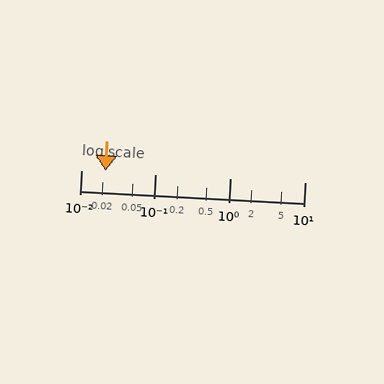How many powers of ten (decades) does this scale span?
The scale spans 3 decades, from 0.01 to 10.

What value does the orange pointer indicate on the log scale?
The pointer indicates approximately 0.021.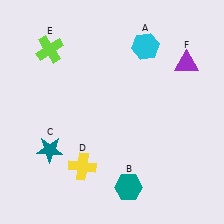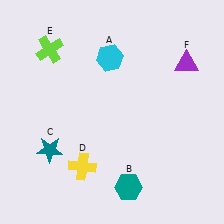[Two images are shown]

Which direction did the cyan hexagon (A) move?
The cyan hexagon (A) moved left.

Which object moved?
The cyan hexagon (A) moved left.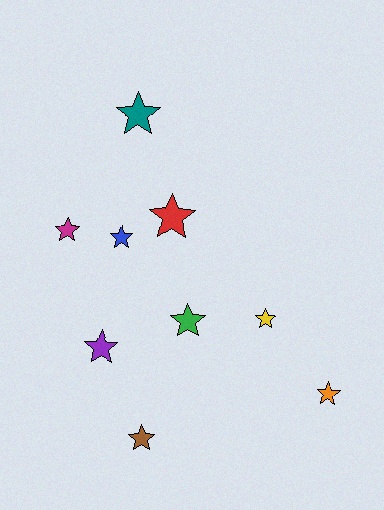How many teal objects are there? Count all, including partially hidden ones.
There is 1 teal object.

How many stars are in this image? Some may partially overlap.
There are 9 stars.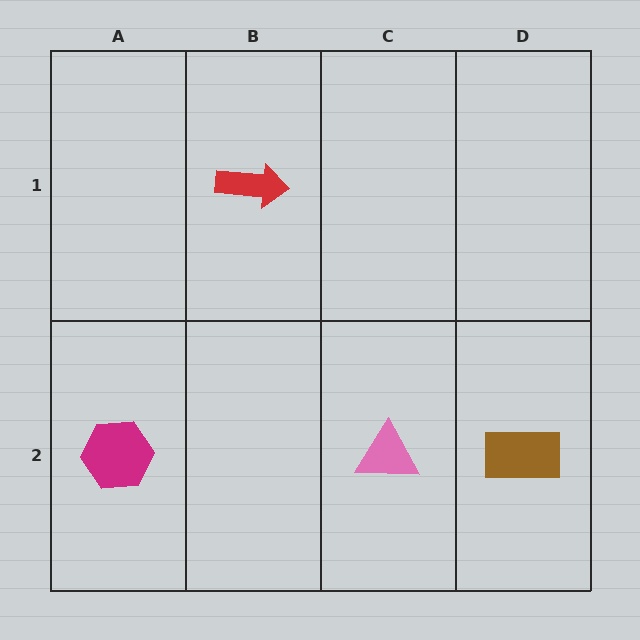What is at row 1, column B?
A red arrow.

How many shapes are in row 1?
1 shape.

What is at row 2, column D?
A brown rectangle.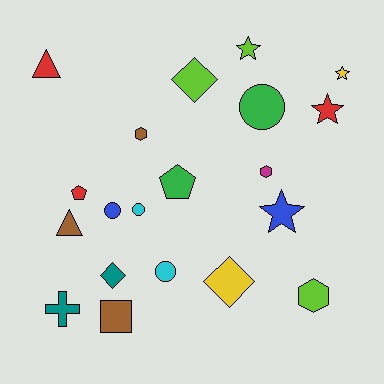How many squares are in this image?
There is 1 square.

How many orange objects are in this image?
There are no orange objects.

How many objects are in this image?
There are 20 objects.